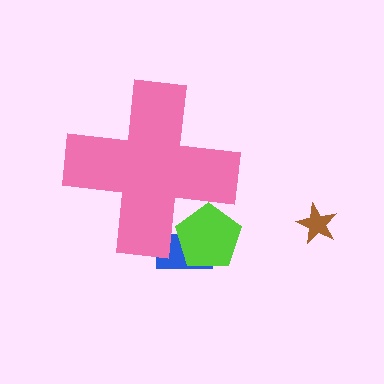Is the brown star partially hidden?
No, the brown star is fully visible.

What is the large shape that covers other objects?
A pink cross.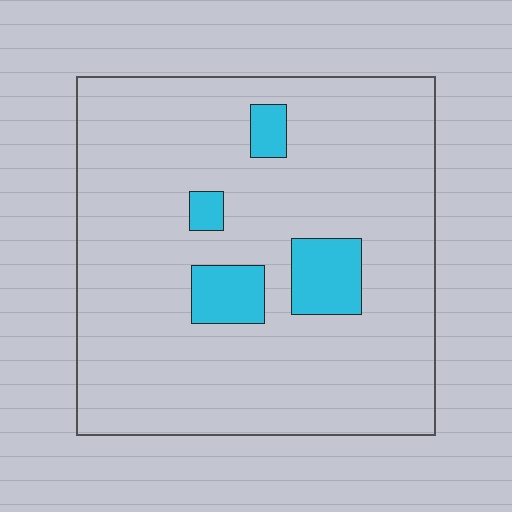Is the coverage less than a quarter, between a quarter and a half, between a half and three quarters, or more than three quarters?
Less than a quarter.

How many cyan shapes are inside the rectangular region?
4.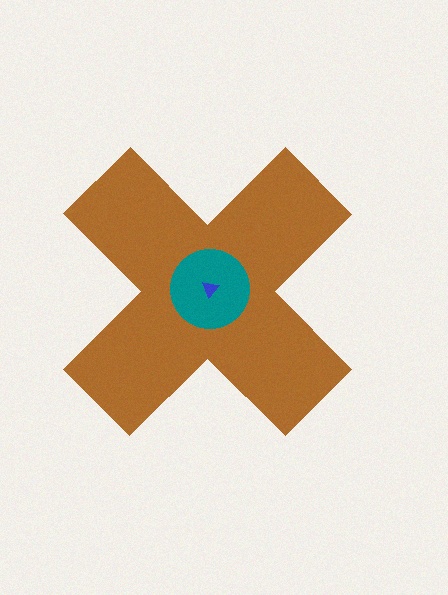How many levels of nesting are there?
3.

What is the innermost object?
The blue triangle.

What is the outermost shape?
The brown cross.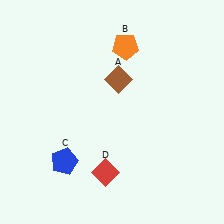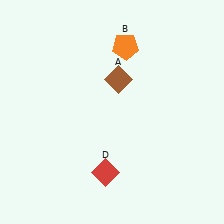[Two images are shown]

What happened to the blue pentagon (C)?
The blue pentagon (C) was removed in Image 2. It was in the bottom-left area of Image 1.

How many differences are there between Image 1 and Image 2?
There is 1 difference between the two images.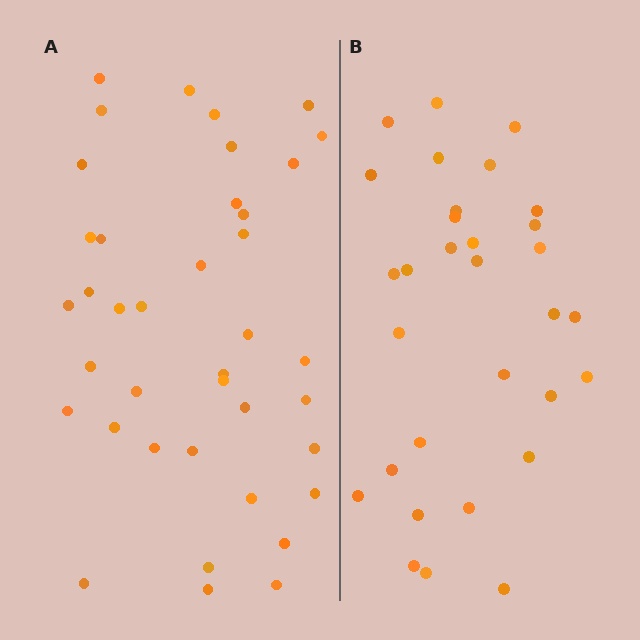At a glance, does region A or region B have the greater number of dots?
Region A (the left region) has more dots.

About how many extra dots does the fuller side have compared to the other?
Region A has roughly 8 or so more dots than region B.